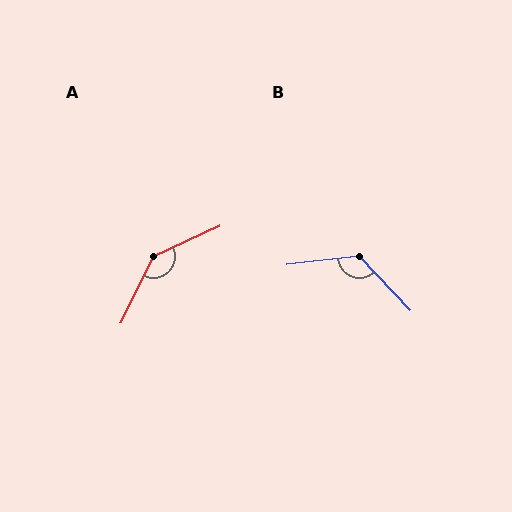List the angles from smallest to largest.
B (127°), A (141°).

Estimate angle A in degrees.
Approximately 141 degrees.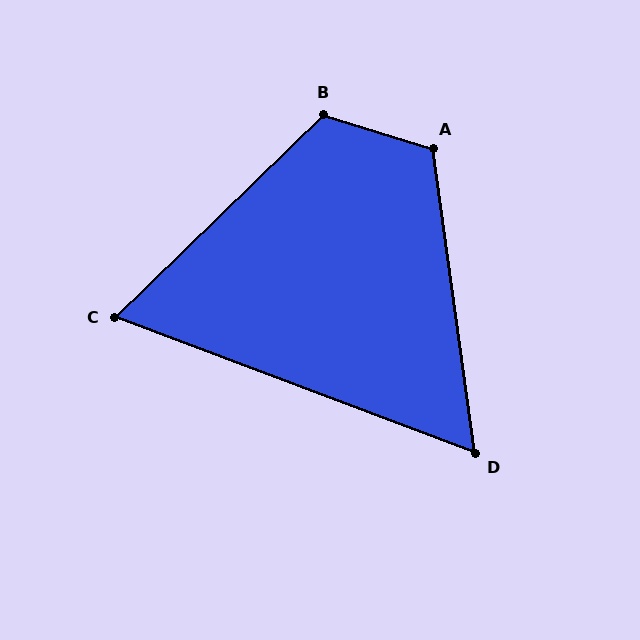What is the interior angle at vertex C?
Approximately 65 degrees (acute).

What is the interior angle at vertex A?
Approximately 115 degrees (obtuse).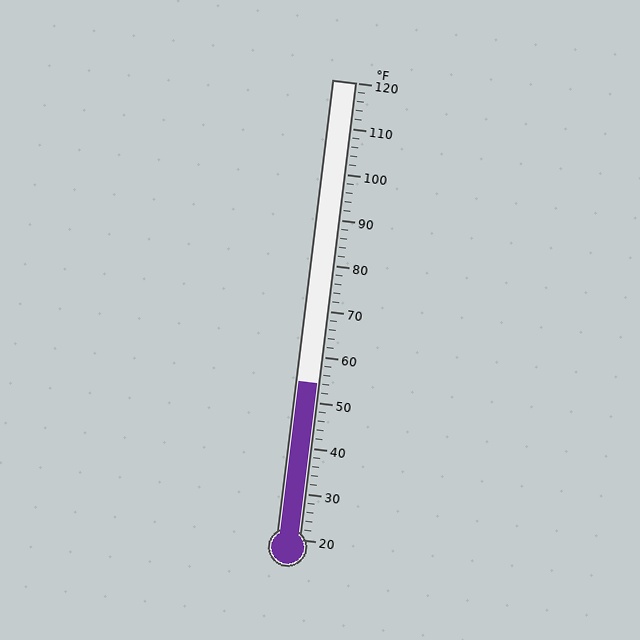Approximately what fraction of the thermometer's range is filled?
The thermometer is filled to approximately 35% of its range.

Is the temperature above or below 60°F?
The temperature is below 60°F.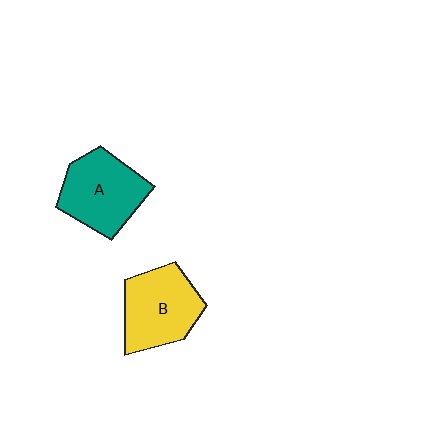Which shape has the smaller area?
Shape B (yellow).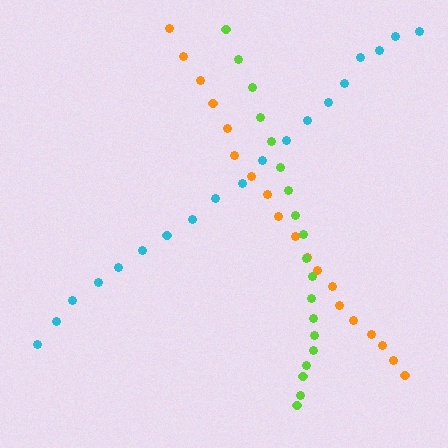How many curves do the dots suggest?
There are 3 distinct paths.